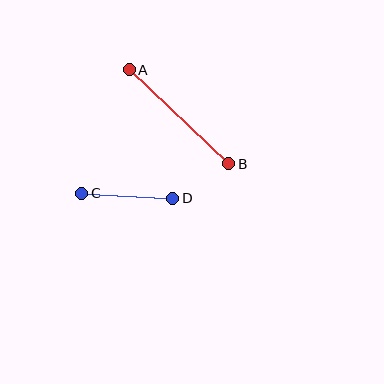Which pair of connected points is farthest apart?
Points A and B are farthest apart.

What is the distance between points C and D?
The distance is approximately 91 pixels.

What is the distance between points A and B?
The distance is approximately 137 pixels.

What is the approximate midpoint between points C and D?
The midpoint is at approximately (127, 196) pixels.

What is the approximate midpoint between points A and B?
The midpoint is at approximately (179, 117) pixels.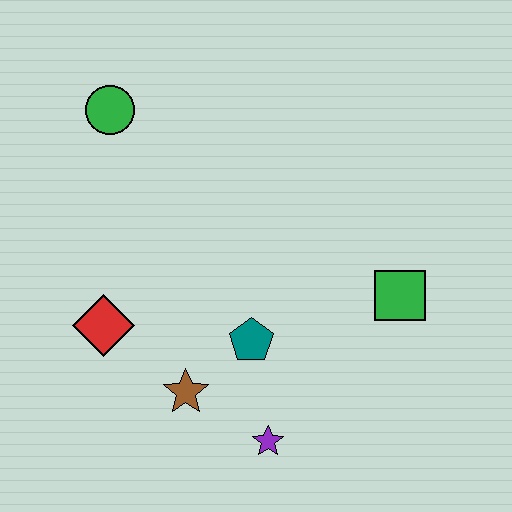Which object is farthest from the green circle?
The purple star is farthest from the green circle.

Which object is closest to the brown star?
The teal pentagon is closest to the brown star.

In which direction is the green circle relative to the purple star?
The green circle is above the purple star.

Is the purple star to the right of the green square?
No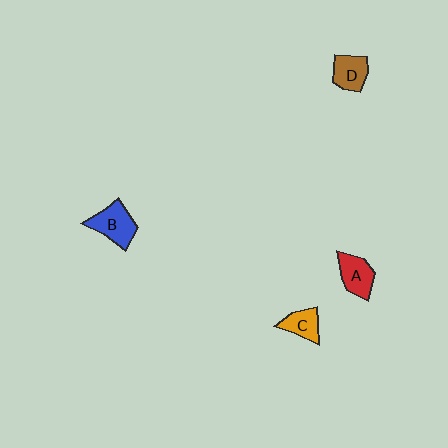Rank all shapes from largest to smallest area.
From largest to smallest: B (blue), A (red), D (brown), C (orange).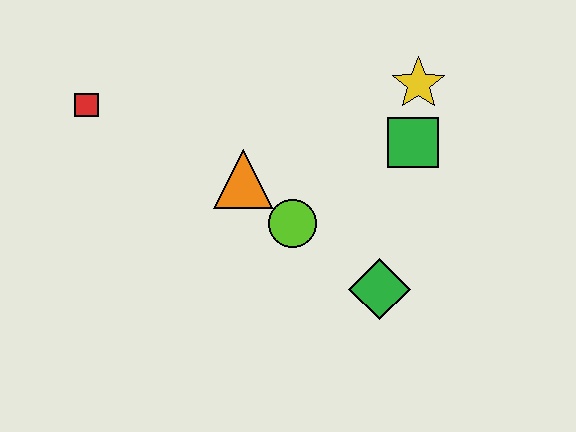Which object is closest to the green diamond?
The lime circle is closest to the green diamond.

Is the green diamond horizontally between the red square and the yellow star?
Yes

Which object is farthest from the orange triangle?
The yellow star is farthest from the orange triangle.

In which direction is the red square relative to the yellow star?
The red square is to the left of the yellow star.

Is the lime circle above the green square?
No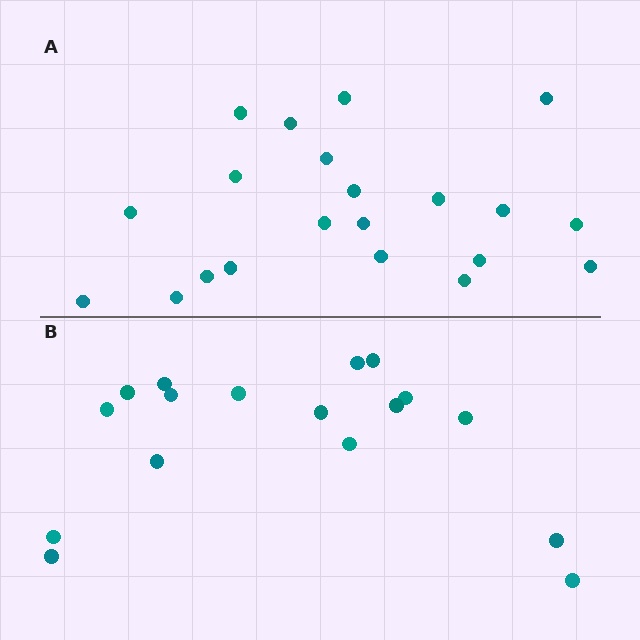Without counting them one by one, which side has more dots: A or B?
Region A (the top region) has more dots.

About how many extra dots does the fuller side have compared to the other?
Region A has about 4 more dots than region B.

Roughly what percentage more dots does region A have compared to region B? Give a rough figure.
About 25% more.